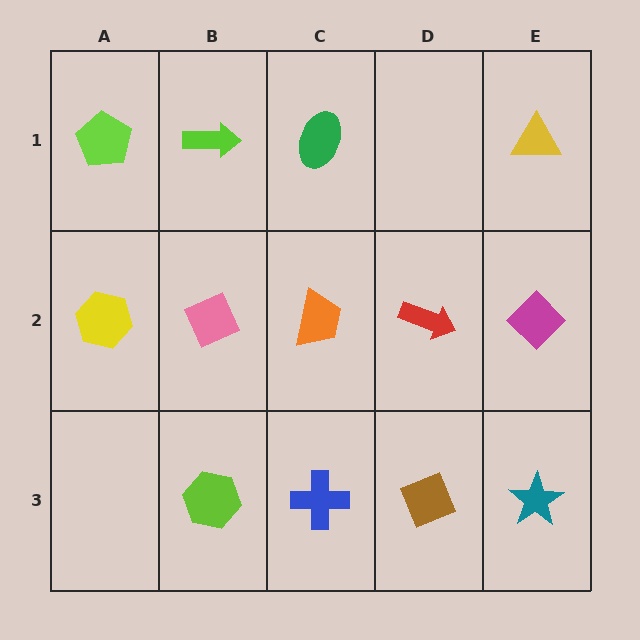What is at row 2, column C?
An orange trapezoid.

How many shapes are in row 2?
5 shapes.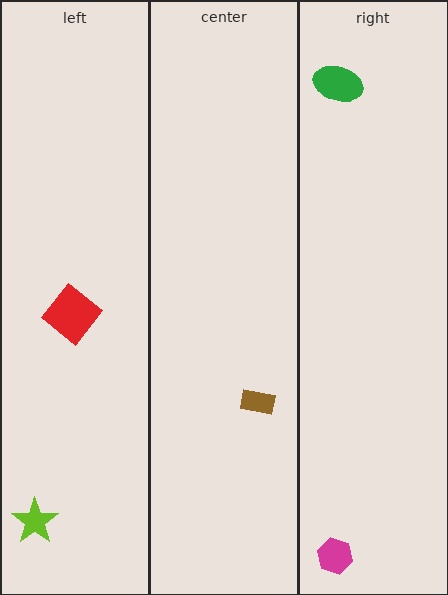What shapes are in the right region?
The green ellipse, the magenta hexagon.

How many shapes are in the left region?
2.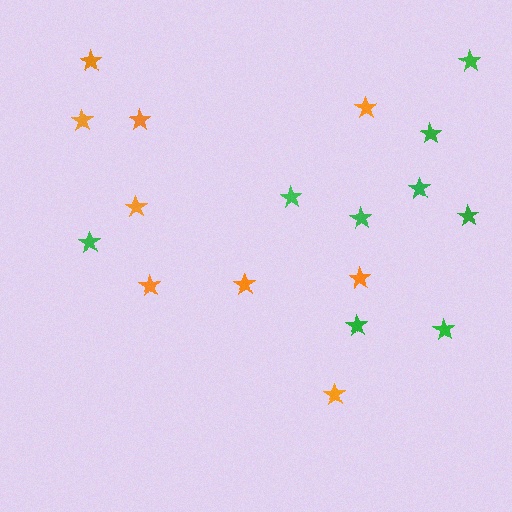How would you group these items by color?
There are 2 groups: one group of orange stars (9) and one group of green stars (9).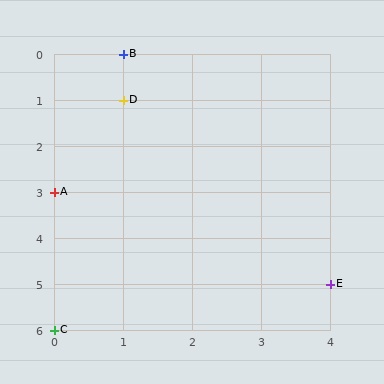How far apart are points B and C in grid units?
Points B and C are 1 column and 6 rows apart (about 6.1 grid units diagonally).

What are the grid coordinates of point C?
Point C is at grid coordinates (0, 6).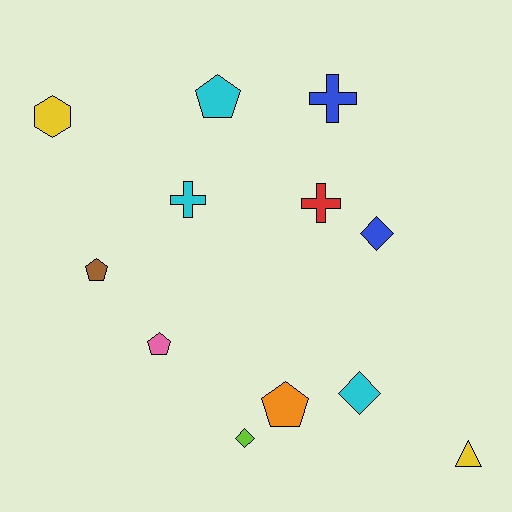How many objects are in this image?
There are 12 objects.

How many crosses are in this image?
There are 3 crosses.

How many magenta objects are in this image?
There are no magenta objects.